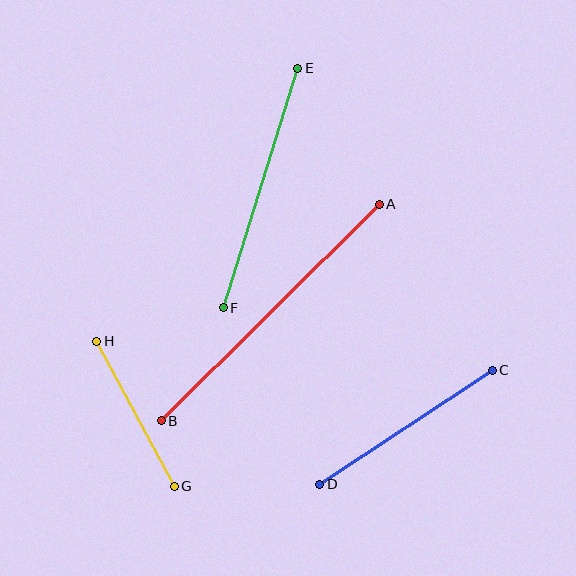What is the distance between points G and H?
The distance is approximately 164 pixels.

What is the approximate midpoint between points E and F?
The midpoint is at approximately (260, 188) pixels.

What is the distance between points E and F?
The distance is approximately 251 pixels.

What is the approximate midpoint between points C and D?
The midpoint is at approximately (406, 427) pixels.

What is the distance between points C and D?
The distance is approximately 207 pixels.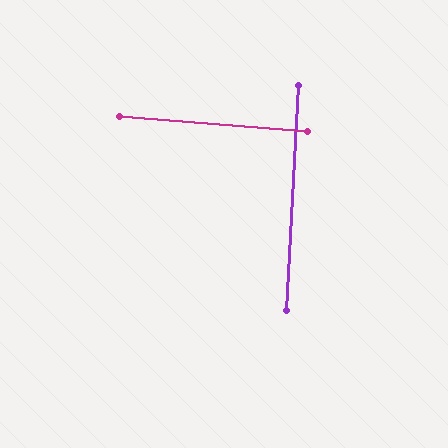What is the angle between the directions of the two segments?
Approximately 89 degrees.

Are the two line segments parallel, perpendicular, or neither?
Perpendicular — they meet at approximately 89°.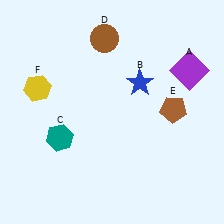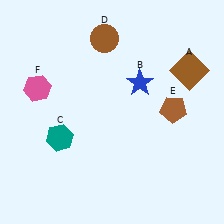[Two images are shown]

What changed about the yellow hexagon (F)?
In Image 1, F is yellow. In Image 2, it changed to pink.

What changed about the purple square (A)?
In Image 1, A is purple. In Image 2, it changed to brown.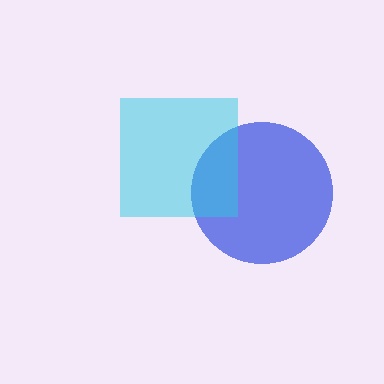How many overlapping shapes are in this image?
There are 2 overlapping shapes in the image.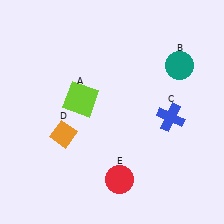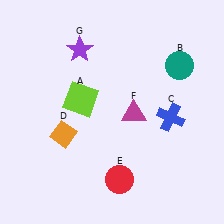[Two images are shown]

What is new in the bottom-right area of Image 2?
A magenta triangle (F) was added in the bottom-right area of Image 2.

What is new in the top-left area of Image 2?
A purple star (G) was added in the top-left area of Image 2.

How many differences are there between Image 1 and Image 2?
There are 2 differences between the two images.